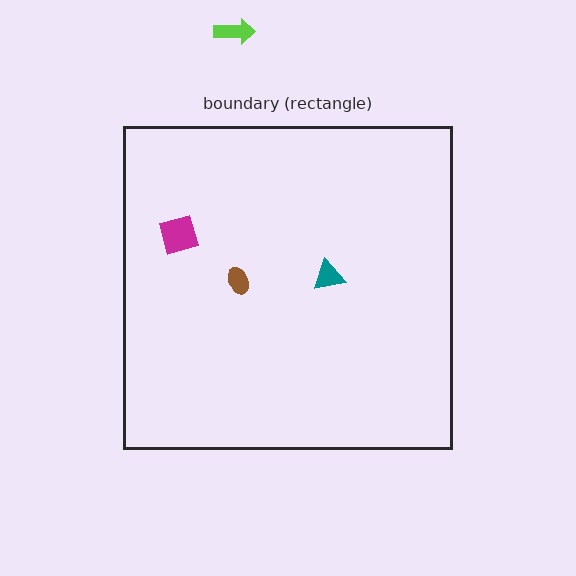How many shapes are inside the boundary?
3 inside, 1 outside.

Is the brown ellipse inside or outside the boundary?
Inside.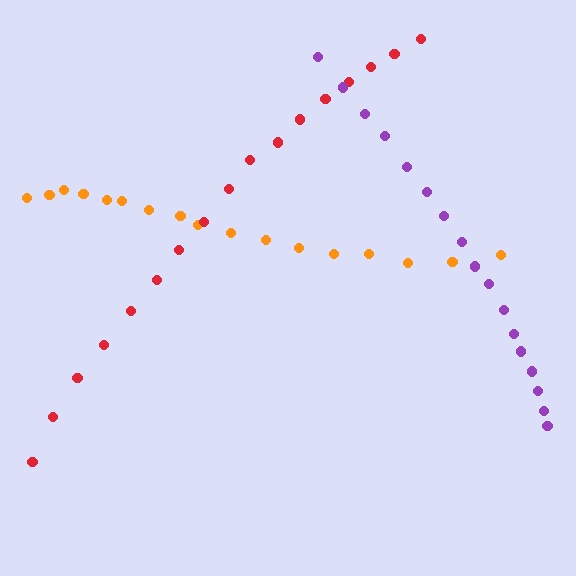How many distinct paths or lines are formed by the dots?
There are 3 distinct paths.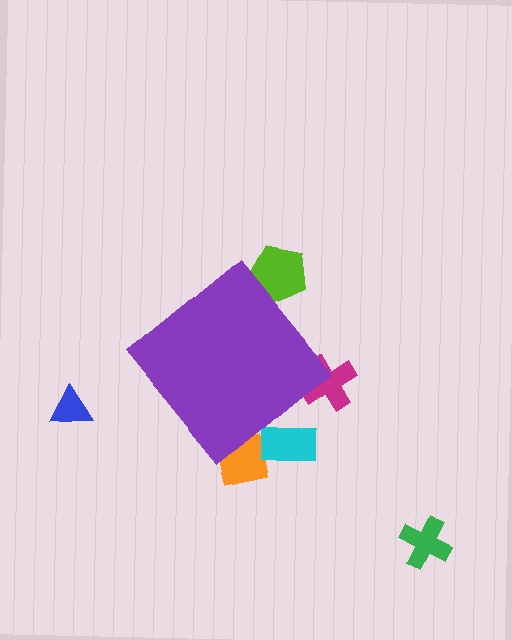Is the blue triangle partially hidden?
No, the blue triangle is fully visible.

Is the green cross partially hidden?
No, the green cross is fully visible.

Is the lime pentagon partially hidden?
Yes, the lime pentagon is partially hidden behind the purple diamond.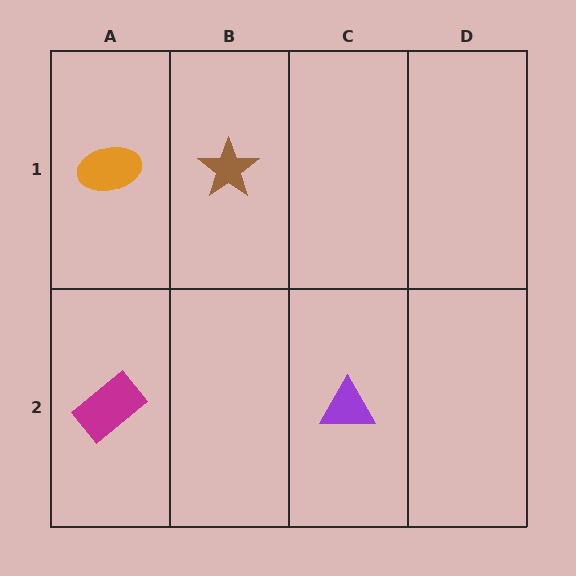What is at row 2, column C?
A purple triangle.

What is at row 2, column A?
A magenta rectangle.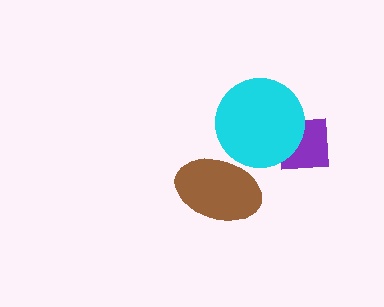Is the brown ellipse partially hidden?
Yes, it is partially covered by another shape.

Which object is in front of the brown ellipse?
The cyan circle is in front of the brown ellipse.